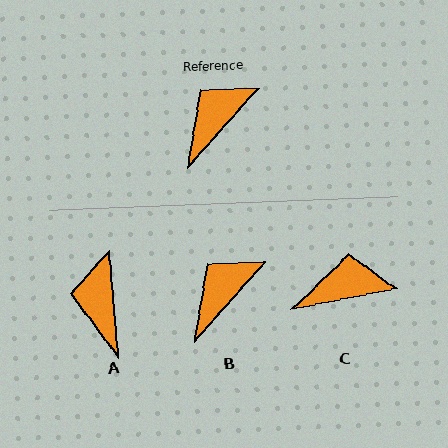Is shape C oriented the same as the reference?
No, it is off by about 37 degrees.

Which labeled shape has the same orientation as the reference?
B.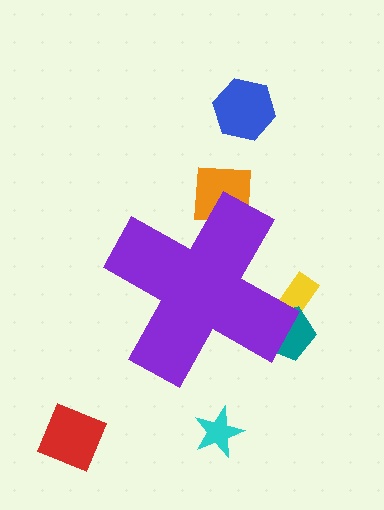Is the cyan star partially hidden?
No, the cyan star is fully visible.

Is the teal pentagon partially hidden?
Yes, the teal pentagon is partially hidden behind the purple cross.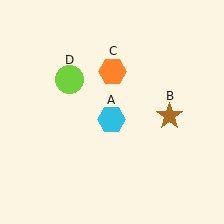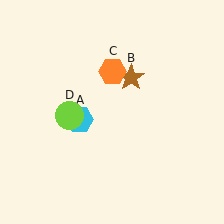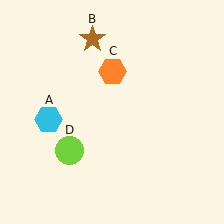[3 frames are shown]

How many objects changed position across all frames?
3 objects changed position: cyan hexagon (object A), brown star (object B), lime circle (object D).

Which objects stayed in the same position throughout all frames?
Orange hexagon (object C) remained stationary.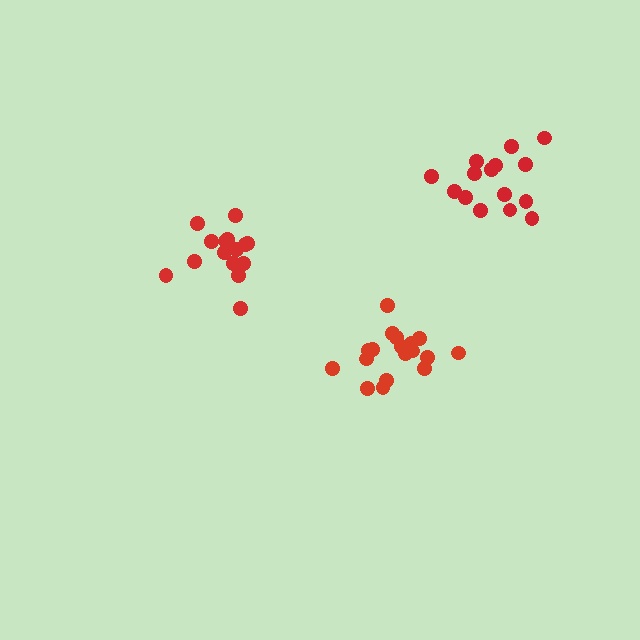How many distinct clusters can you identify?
There are 3 distinct clusters.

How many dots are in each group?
Group 1: 15 dots, Group 2: 18 dots, Group 3: 16 dots (49 total).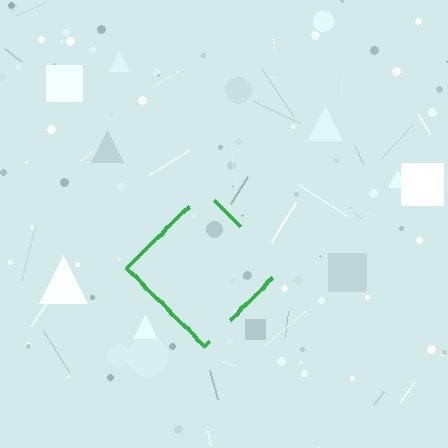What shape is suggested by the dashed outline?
The dashed outline suggests a diamond.